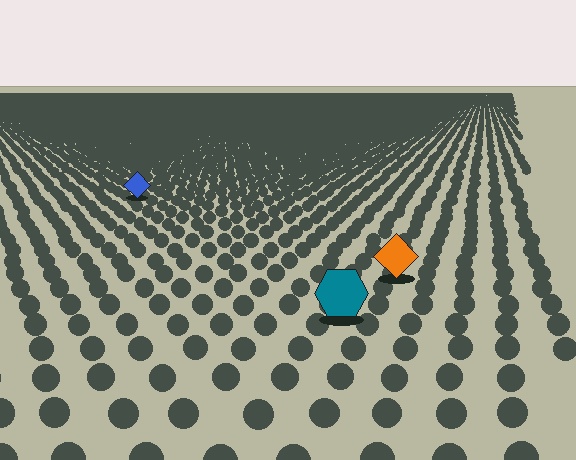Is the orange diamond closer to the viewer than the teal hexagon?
No. The teal hexagon is closer — you can tell from the texture gradient: the ground texture is coarser near it.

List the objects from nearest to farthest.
From nearest to farthest: the teal hexagon, the orange diamond, the blue diamond.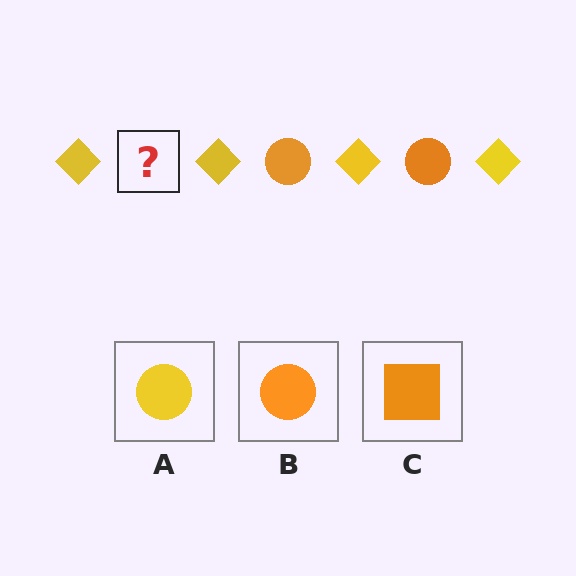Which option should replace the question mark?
Option B.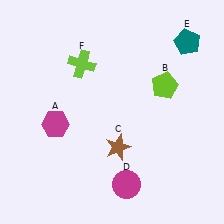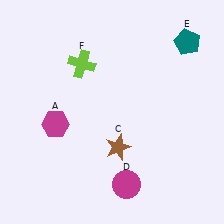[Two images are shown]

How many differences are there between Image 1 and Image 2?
There is 1 difference between the two images.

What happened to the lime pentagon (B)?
The lime pentagon (B) was removed in Image 2. It was in the top-right area of Image 1.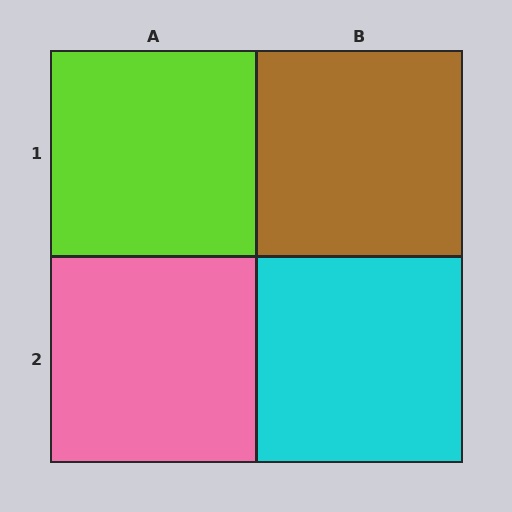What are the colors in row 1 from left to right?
Lime, brown.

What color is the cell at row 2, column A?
Pink.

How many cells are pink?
1 cell is pink.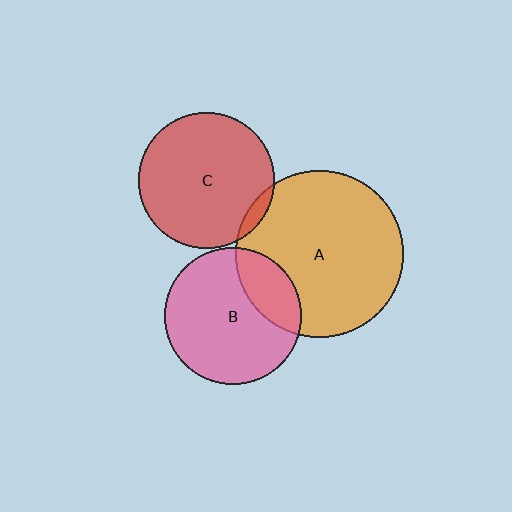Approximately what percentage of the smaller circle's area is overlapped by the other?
Approximately 5%.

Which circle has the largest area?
Circle A (orange).